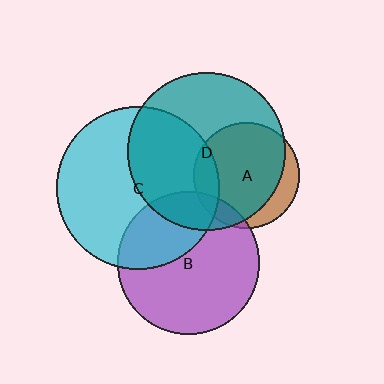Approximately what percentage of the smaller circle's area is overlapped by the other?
Approximately 10%.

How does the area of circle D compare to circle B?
Approximately 1.2 times.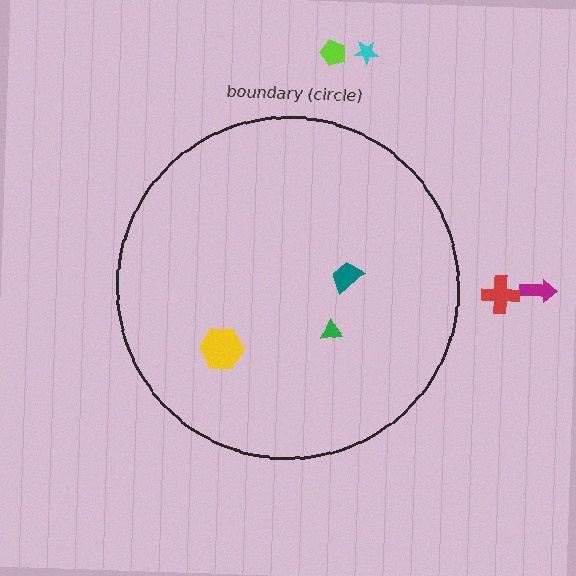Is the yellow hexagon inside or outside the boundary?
Inside.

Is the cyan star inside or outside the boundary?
Outside.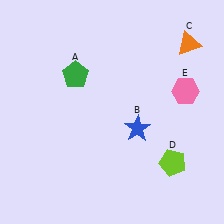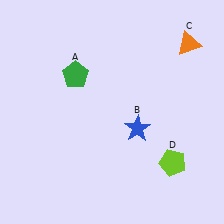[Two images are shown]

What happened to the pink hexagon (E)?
The pink hexagon (E) was removed in Image 2. It was in the top-right area of Image 1.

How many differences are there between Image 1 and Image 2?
There is 1 difference between the two images.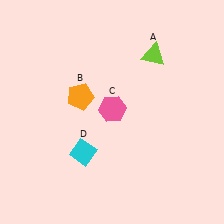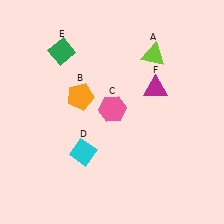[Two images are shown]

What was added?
A green diamond (E), a magenta triangle (F) were added in Image 2.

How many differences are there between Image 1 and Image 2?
There are 2 differences between the two images.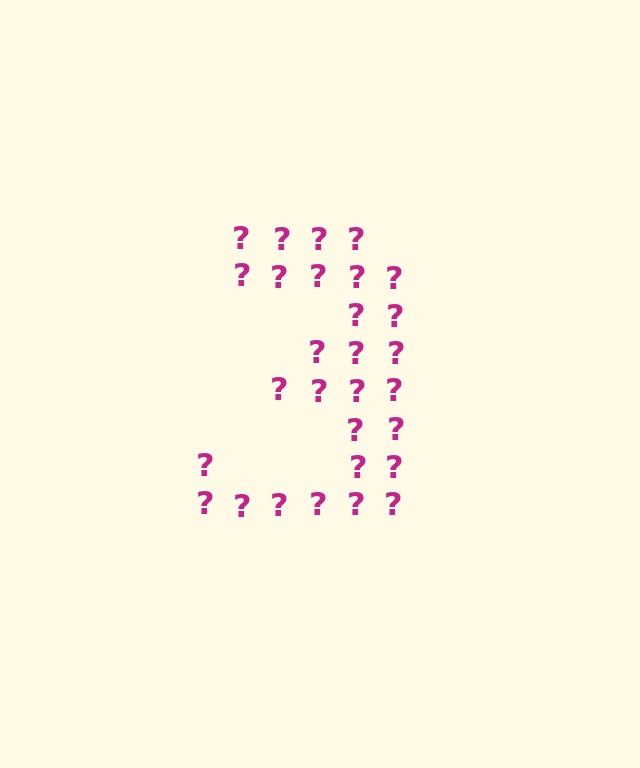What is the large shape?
The large shape is the digit 3.